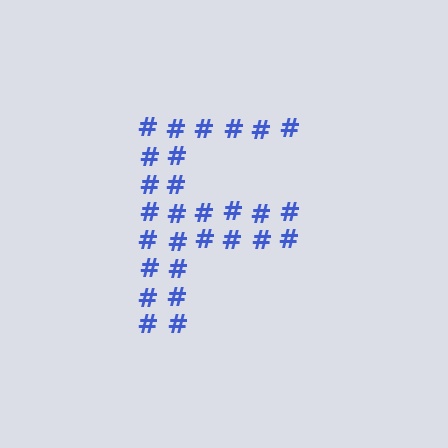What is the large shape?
The large shape is the letter F.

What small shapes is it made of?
It is made of small hash symbols.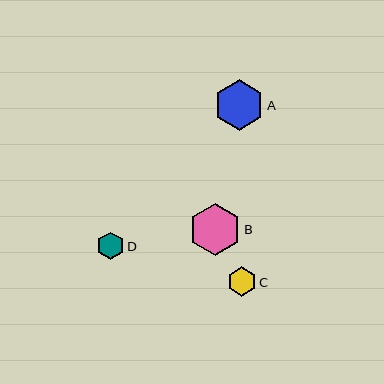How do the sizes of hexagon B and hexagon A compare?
Hexagon B and hexagon A are approximately the same size.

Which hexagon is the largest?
Hexagon B is the largest with a size of approximately 53 pixels.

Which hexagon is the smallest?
Hexagon D is the smallest with a size of approximately 27 pixels.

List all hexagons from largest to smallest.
From largest to smallest: B, A, C, D.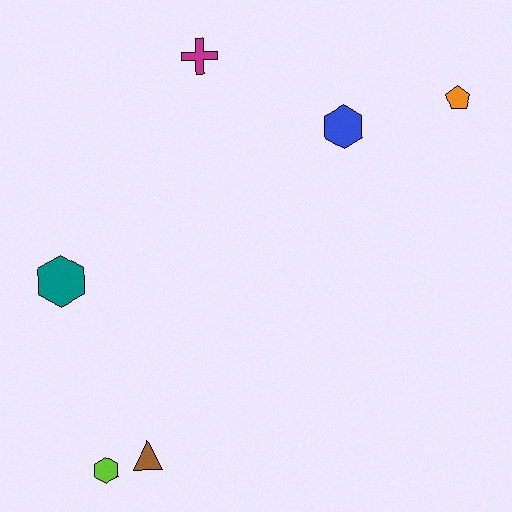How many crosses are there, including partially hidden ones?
There is 1 cross.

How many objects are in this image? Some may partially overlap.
There are 6 objects.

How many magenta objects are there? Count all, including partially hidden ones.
There is 1 magenta object.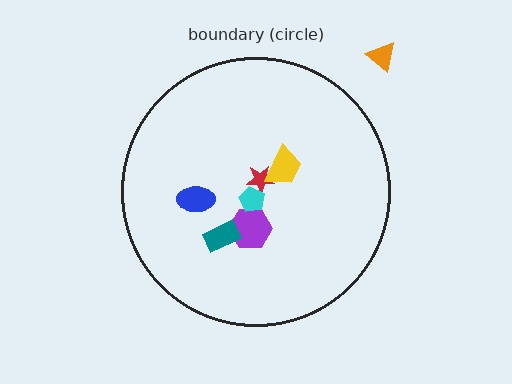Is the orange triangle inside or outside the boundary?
Outside.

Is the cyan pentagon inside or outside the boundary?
Inside.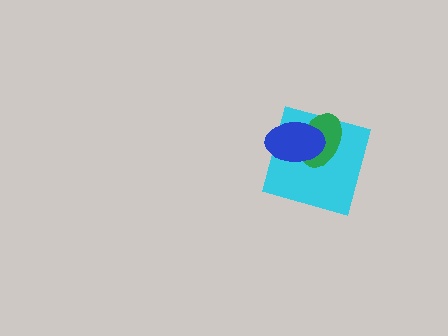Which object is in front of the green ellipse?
The blue ellipse is in front of the green ellipse.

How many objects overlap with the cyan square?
2 objects overlap with the cyan square.